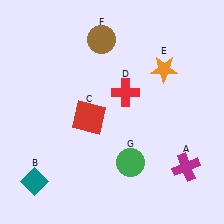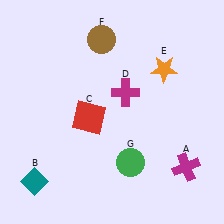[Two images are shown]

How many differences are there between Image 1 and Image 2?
There is 1 difference between the two images.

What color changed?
The cross (D) changed from red in Image 1 to magenta in Image 2.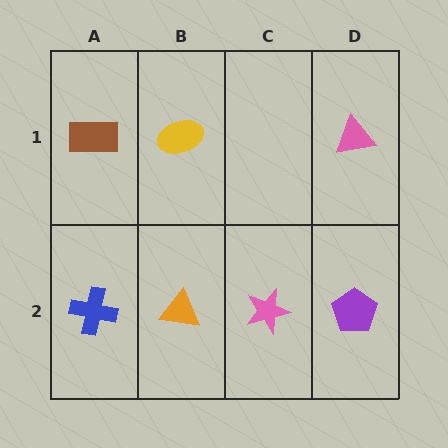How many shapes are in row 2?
4 shapes.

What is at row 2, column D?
A purple pentagon.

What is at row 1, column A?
A brown rectangle.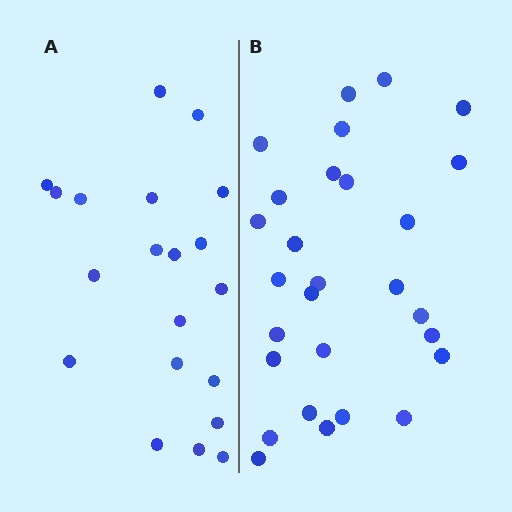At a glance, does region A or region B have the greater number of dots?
Region B (the right region) has more dots.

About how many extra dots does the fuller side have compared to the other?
Region B has roughly 8 or so more dots than region A.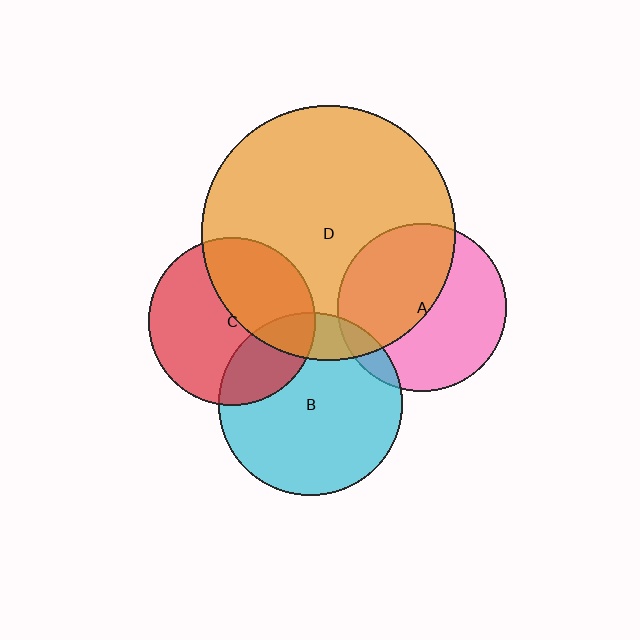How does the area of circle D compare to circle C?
Approximately 2.3 times.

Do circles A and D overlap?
Yes.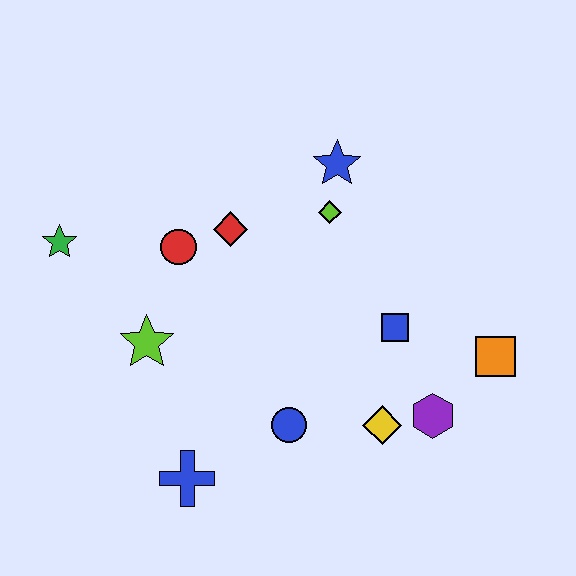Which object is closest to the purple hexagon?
The yellow diamond is closest to the purple hexagon.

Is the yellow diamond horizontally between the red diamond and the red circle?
No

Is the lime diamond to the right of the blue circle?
Yes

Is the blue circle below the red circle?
Yes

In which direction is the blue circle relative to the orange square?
The blue circle is to the left of the orange square.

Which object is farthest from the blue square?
The green star is farthest from the blue square.